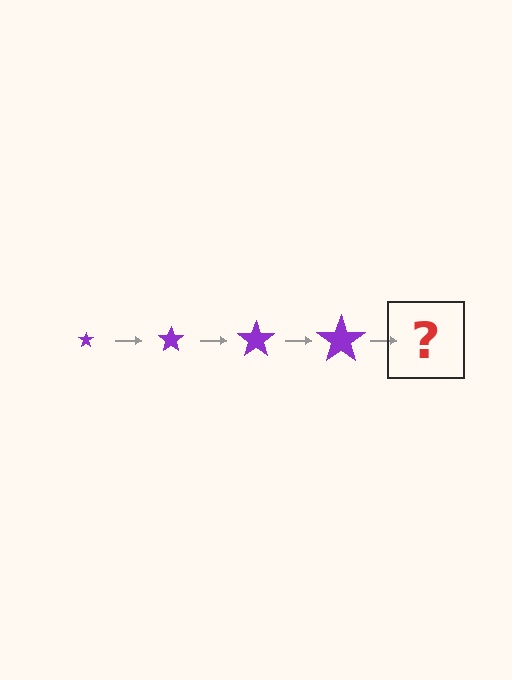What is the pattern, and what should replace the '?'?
The pattern is that the star gets progressively larger each step. The '?' should be a purple star, larger than the previous one.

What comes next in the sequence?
The next element should be a purple star, larger than the previous one.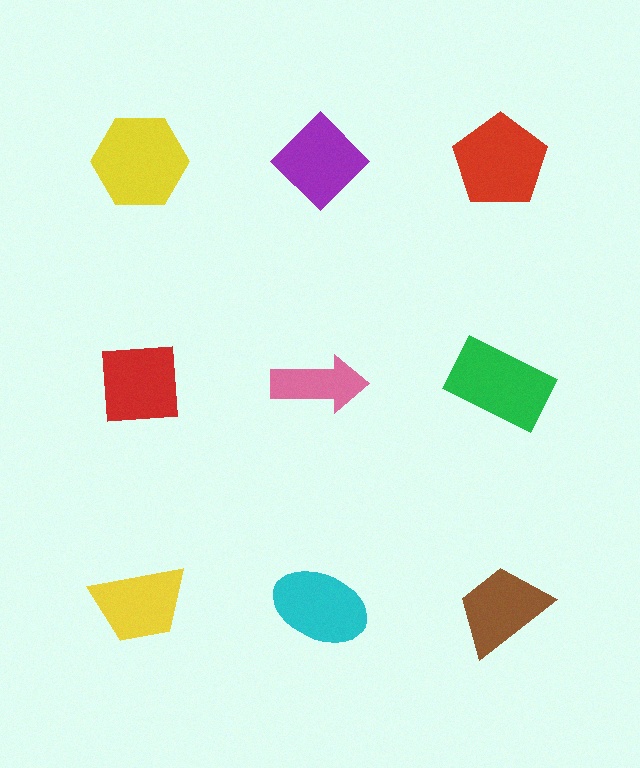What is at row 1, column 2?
A purple diamond.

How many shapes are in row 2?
3 shapes.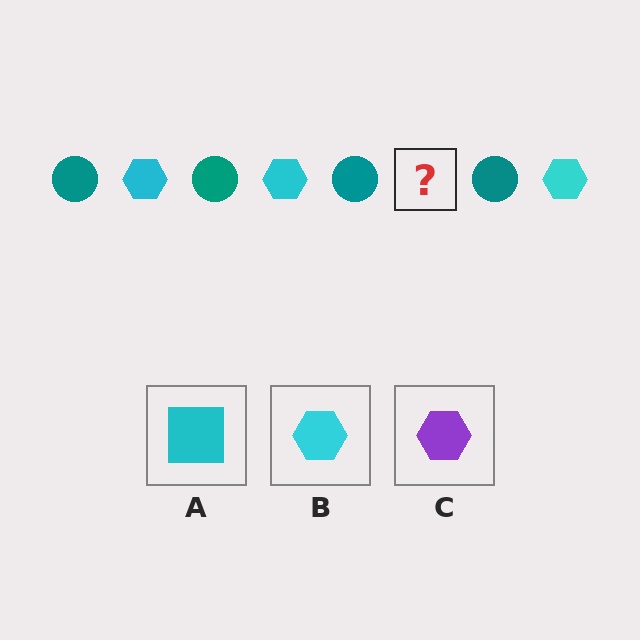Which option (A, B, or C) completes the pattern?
B.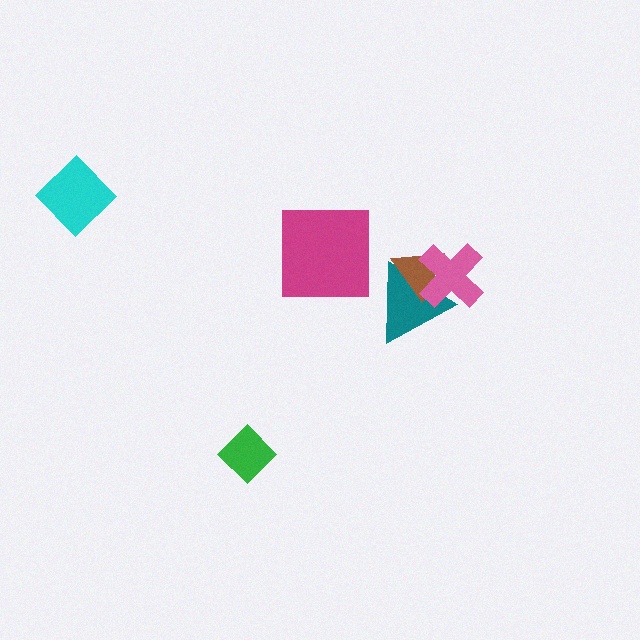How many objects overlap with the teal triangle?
2 objects overlap with the teal triangle.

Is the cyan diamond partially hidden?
No, no other shape covers it.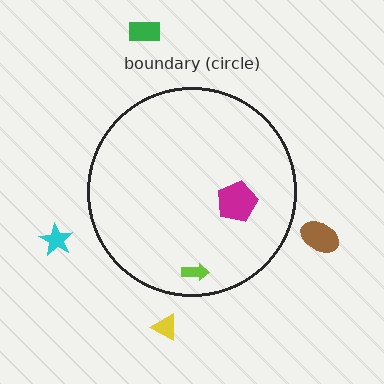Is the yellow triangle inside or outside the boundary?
Outside.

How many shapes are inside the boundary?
2 inside, 4 outside.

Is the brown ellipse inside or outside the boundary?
Outside.